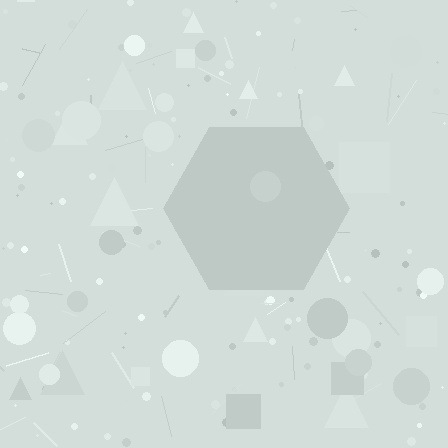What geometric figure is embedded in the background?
A hexagon is embedded in the background.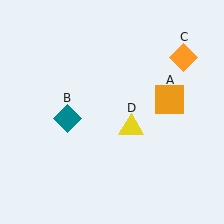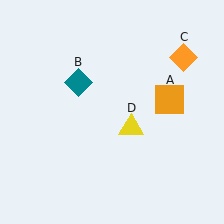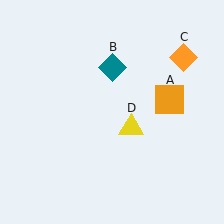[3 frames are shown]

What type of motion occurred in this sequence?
The teal diamond (object B) rotated clockwise around the center of the scene.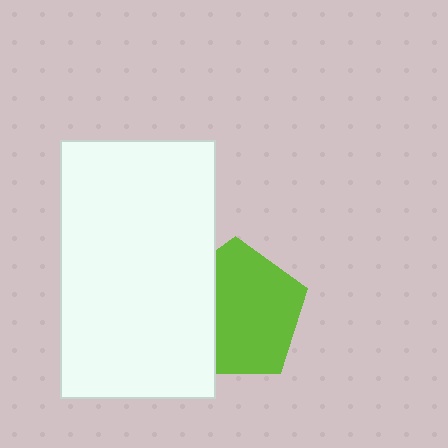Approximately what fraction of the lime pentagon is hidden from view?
Roughly 31% of the lime pentagon is hidden behind the white rectangle.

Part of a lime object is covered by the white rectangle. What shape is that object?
It is a pentagon.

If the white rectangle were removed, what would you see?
You would see the complete lime pentagon.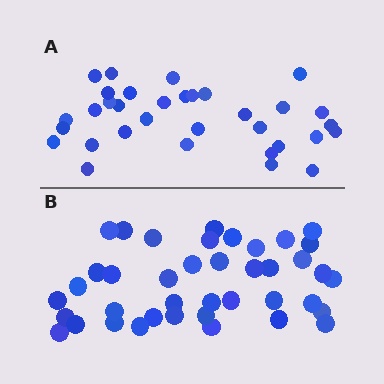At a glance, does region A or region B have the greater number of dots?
Region B (the bottom region) has more dots.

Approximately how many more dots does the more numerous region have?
Region B has roughly 8 or so more dots than region A.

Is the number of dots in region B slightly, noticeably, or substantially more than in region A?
Region B has only slightly more — the two regions are fairly close. The ratio is roughly 1.2 to 1.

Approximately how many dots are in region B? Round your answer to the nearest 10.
About 40 dots.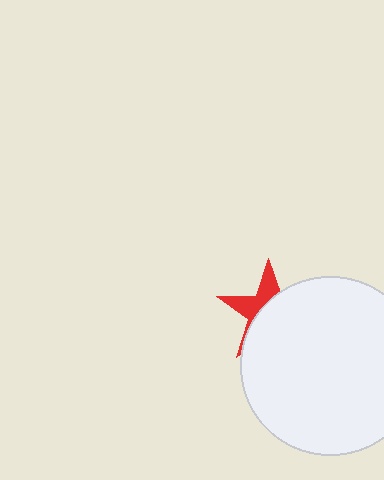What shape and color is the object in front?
The object in front is a white circle.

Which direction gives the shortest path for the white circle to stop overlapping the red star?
Moving toward the lower-right gives the shortest separation.